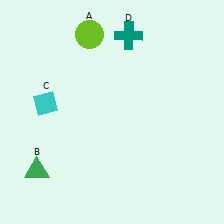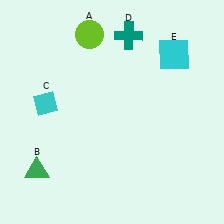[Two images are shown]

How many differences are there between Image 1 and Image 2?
There is 1 difference between the two images.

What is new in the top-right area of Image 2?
A cyan square (E) was added in the top-right area of Image 2.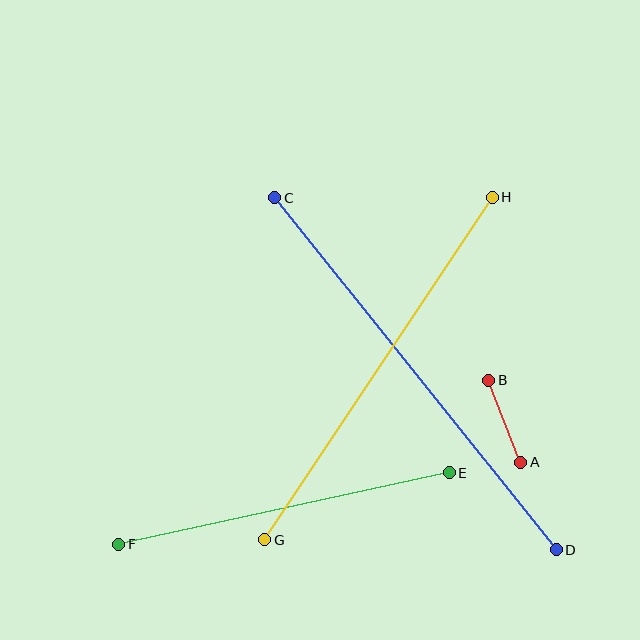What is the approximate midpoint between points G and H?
The midpoint is at approximately (379, 368) pixels.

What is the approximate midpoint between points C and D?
The midpoint is at approximately (415, 374) pixels.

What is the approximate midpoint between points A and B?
The midpoint is at approximately (505, 421) pixels.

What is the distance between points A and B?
The distance is approximately 88 pixels.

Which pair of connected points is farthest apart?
Points C and D are farthest apart.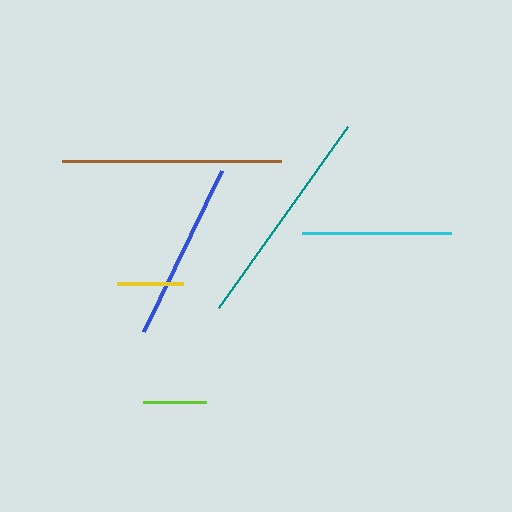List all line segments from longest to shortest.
From longest to shortest: teal, brown, blue, cyan, yellow, lime.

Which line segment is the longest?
The teal line is the longest at approximately 222 pixels.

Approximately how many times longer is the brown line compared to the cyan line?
The brown line is approximately 1.5 times the length of the cyan line.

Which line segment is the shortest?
The lime line is the shortest at approximately 63 pixels.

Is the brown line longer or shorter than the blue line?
The brown line is longer than the blue line.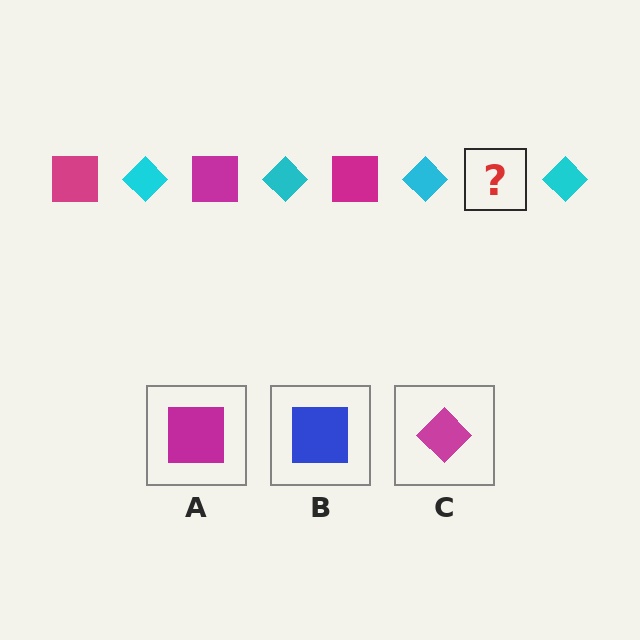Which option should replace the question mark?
Option A.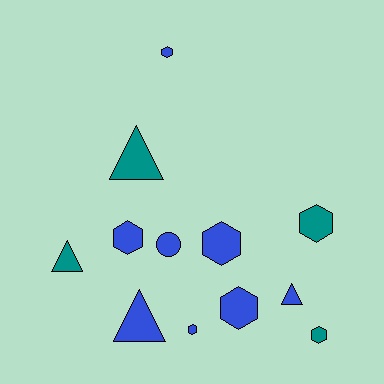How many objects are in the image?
There are 12 objects.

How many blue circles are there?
There is 1 blue circle.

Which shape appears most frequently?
Hexagon, with 7 objects.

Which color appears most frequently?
Blue, with 8 objects.